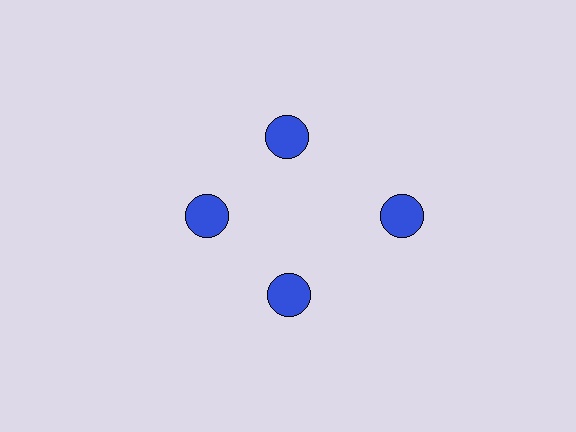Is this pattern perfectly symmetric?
No. The 4 blue circles are arranged in a ring, but one element near the 3 o'clock position is pushed outward from the center, breaking the 4-fold rotational symmetry.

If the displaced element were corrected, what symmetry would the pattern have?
It would have 4-fold rotational symmetry — the pattern would map onto itself every 90 degrees.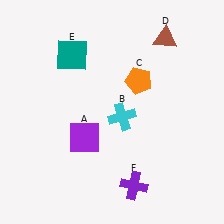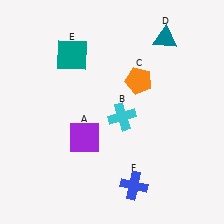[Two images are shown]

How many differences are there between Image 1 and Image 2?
There are 2 differences between the two images.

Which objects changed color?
D changed from brown to teal. F changed from purple to blue.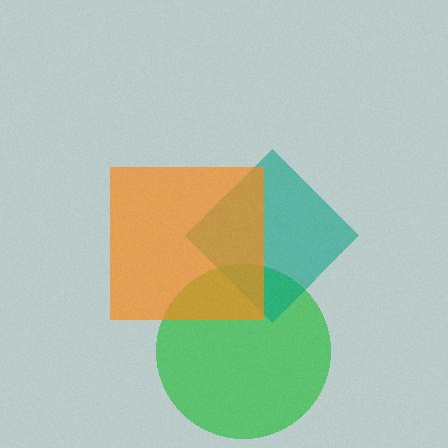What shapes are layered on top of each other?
The layered shapes are: a green circle, a teal diamond, an orange square.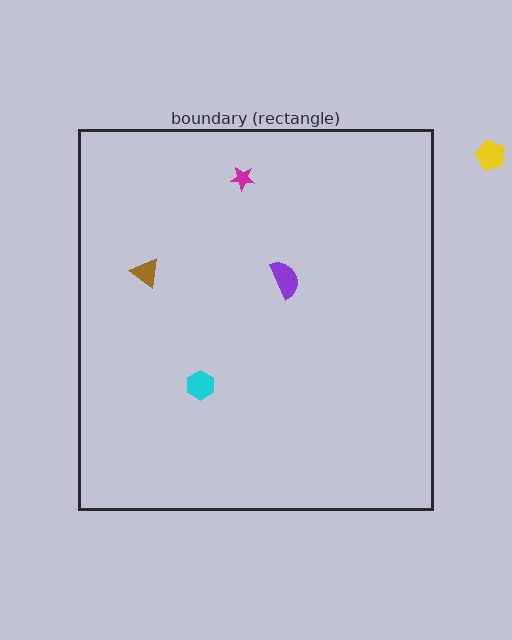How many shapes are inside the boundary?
4 inside, 1 outside.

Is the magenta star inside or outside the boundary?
Inside.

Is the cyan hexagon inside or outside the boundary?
Inside.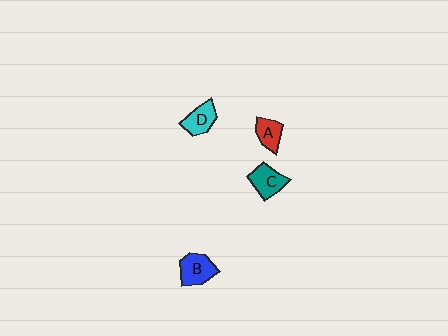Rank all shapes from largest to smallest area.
From largest to smallest: B (blue), C (teal), D (cyan), A (red).